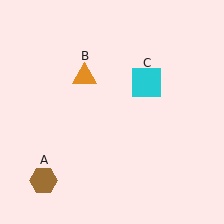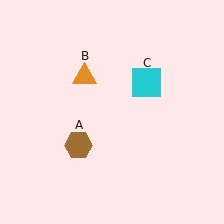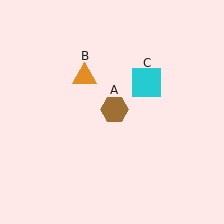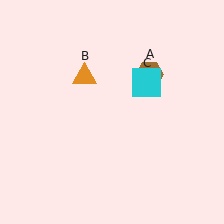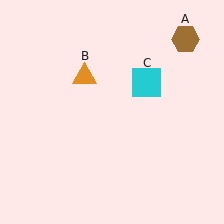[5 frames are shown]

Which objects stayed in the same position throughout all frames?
Orange triangle (object B) and cyan square (object C) remained stationary.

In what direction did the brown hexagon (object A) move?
The brown hexagon (object A) moved up and to the right.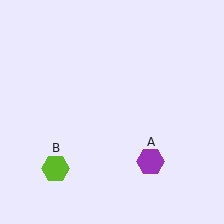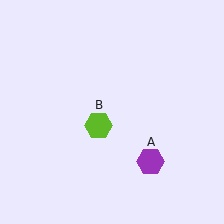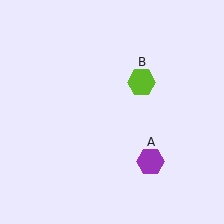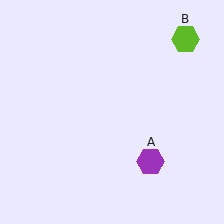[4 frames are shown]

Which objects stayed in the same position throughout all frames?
Purple hexagon (object A) remained stationary.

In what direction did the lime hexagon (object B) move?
The lime hexagon (object B) moved up and to the right.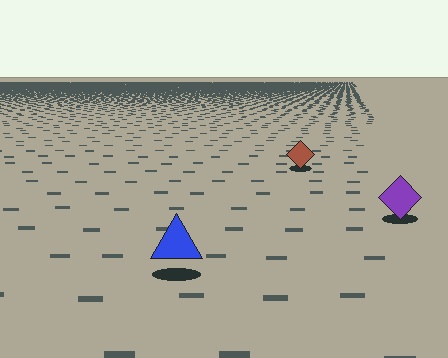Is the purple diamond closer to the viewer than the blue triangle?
No. The blue triangle is closer — you can tell from the texture gradient: the ground texture is coarser near it.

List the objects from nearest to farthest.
From nearest to farthest: the blue triangle, the purple diamond, the brown diamond.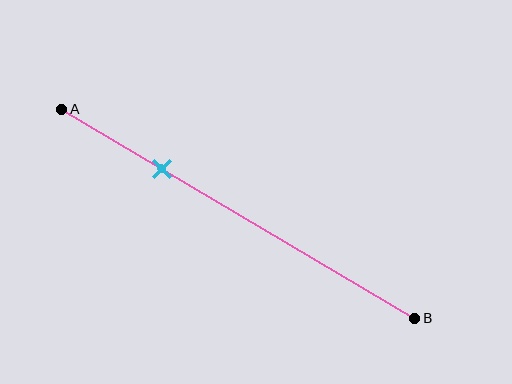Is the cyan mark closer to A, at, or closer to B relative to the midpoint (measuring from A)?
The cyan mark is closer to point A than the midpoint of segment AB.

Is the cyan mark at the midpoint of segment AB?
No, the mark is at about 30% from A, not at the 50% midpoint.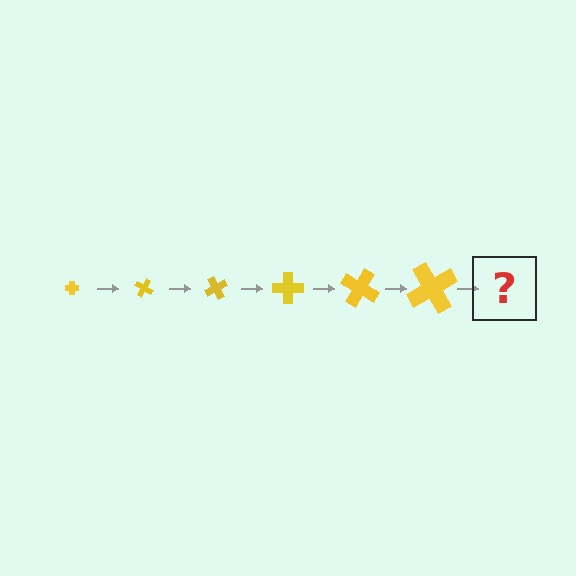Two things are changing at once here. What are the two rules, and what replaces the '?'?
The two rules are that the cross grows larger each step and it rotates 30 degrees each step. The '?' should be a cross, larger than the previous one and rotated 180 degrees from the start.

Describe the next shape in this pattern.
It should be a cross, larger than the previous one and rotated 180 degrees from the start.